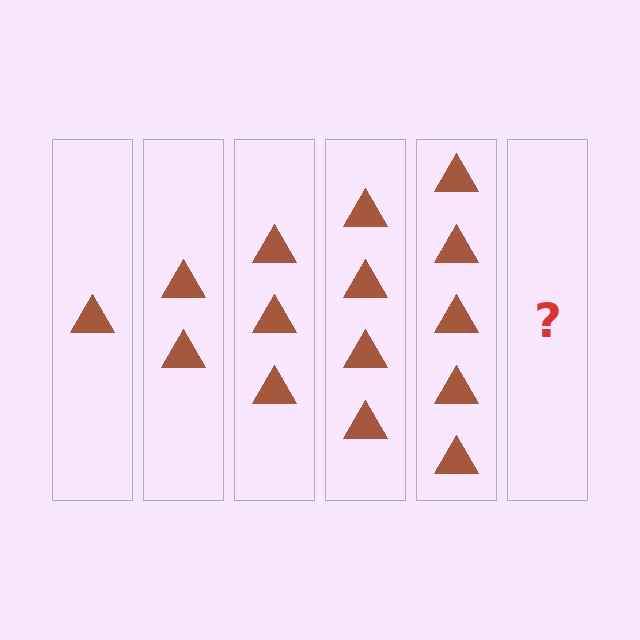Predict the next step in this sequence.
The next step is 6 triangles.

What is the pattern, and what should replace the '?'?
The pattern is that each step adds one more triangle. The '?' should be 6 triangles.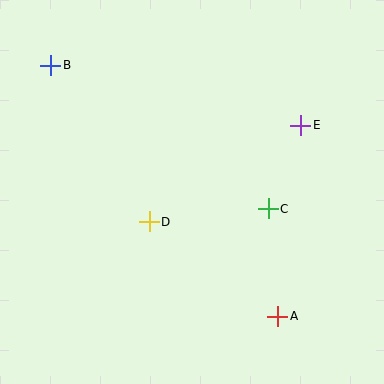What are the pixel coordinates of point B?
Point B is at (51, 66).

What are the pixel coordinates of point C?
Point C is at (268, 209).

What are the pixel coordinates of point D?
Point D is at (149, 222).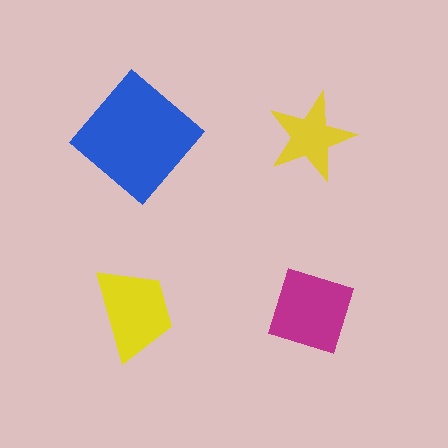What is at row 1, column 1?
A blue diamond.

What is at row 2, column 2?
A magenta diamond.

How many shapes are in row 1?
2 shapes.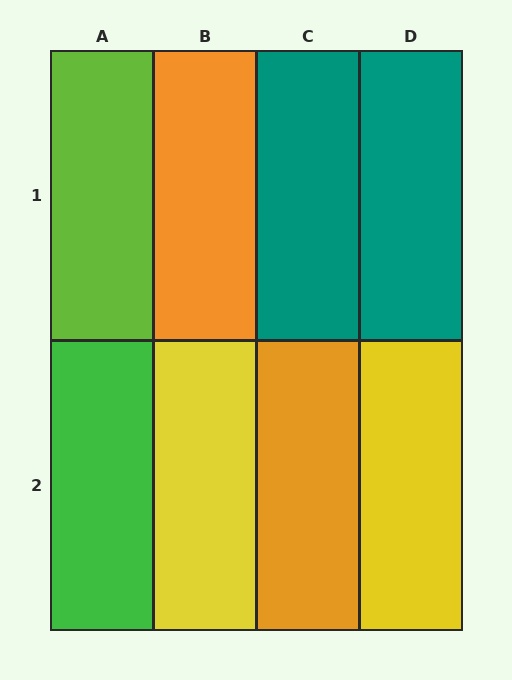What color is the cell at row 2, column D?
Yellow.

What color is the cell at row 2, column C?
Orange.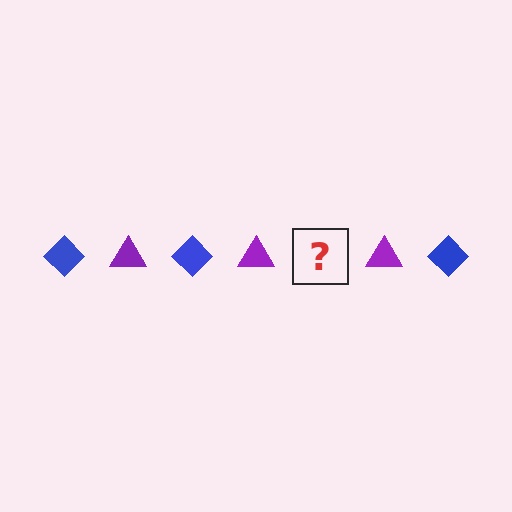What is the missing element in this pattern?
The missing element is a blue diamond.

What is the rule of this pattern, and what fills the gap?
The rule is that the pattern alternates between blue diamond and purple triangle. The gap should be filled with a blue diamond.